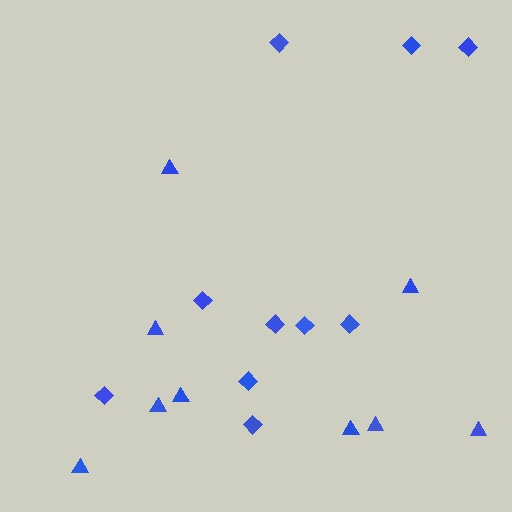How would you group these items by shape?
There are 2 groups: one group of triangles (9) and one group of diamonds (10).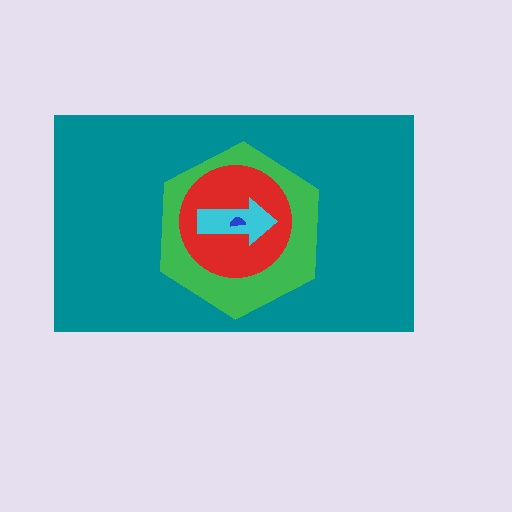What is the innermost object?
The blue semicircle.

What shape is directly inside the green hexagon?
The red circle.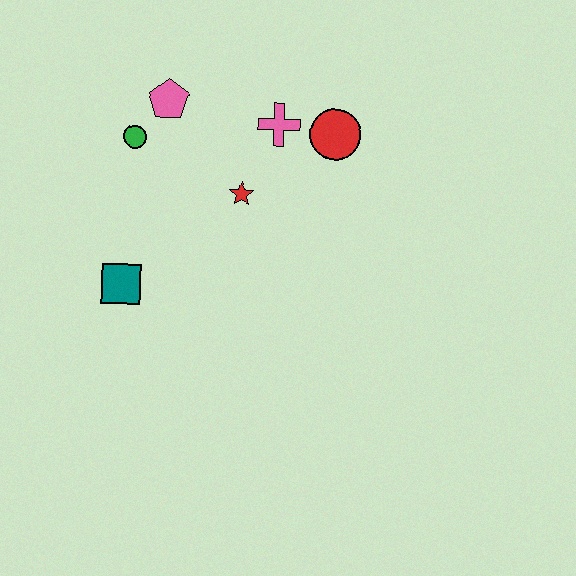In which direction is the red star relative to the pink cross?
The red star is below the pink cross.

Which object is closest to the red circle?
The pink cross is closest to the red circle.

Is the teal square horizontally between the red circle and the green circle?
No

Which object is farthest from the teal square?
The red circle is farthest from the teal square.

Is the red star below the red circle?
Yes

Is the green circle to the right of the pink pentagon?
No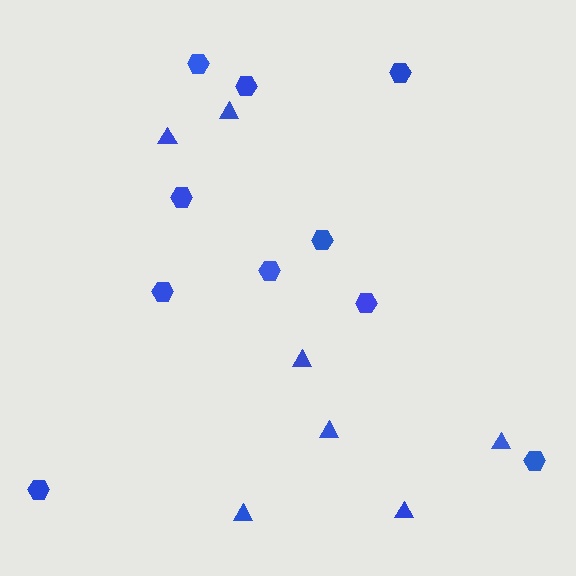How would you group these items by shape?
There are 2 groups: one group of triangles (7) and one group of hexagons (10).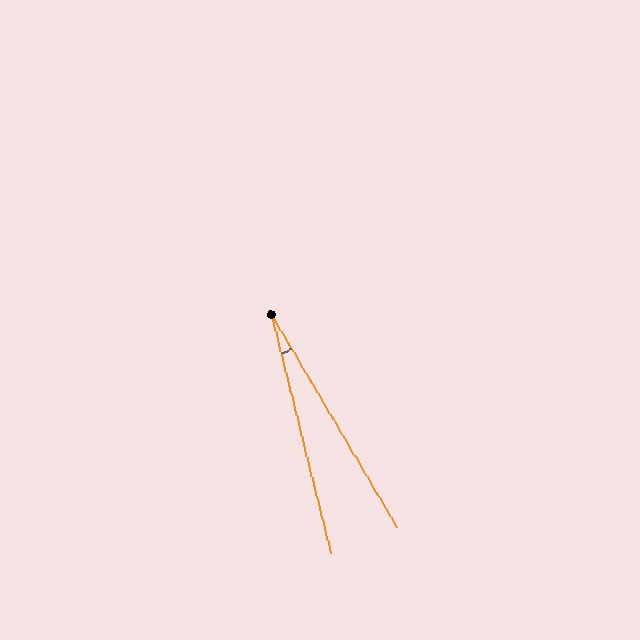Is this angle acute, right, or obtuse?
It is acute.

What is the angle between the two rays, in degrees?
Approximately 17 degrees.